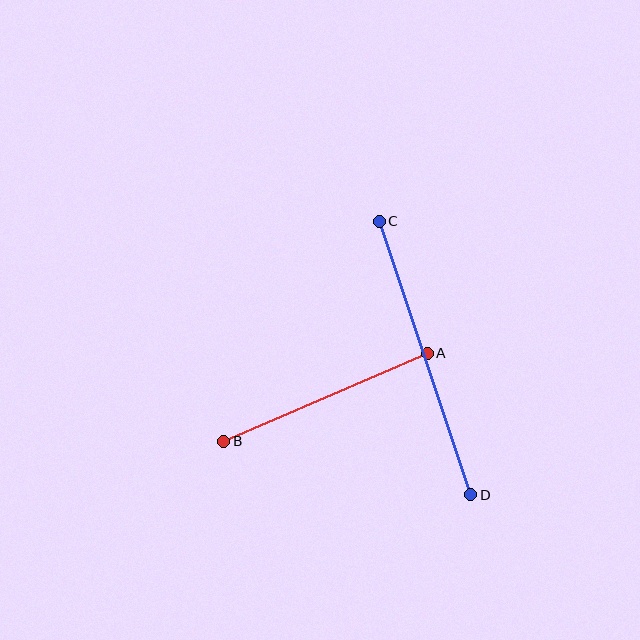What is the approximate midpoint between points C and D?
The midpoint is at approximately (425, 358) pixels.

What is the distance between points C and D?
The distance is approximately 288 pixels.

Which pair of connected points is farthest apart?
Points C and D are farthest apart.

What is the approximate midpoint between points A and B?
The midpoint is at approximately (325, 397) pixels.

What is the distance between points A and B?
The distance is approximately 222 pixels.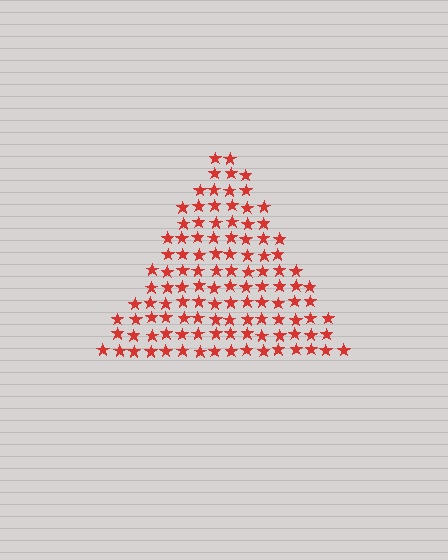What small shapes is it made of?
It is made of small stars.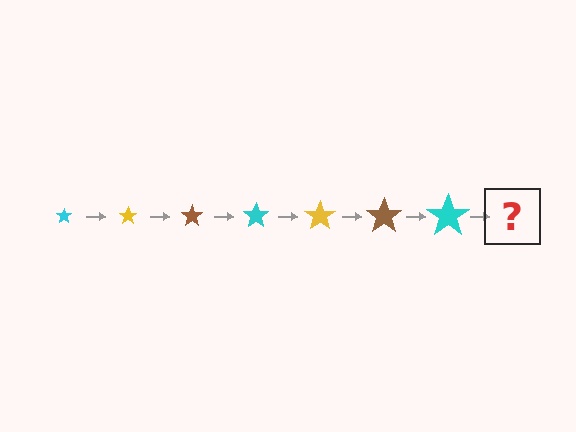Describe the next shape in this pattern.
It should be a yellow star, larger than the previous one.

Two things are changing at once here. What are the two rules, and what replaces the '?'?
The two rules are that the star grows larger each step and the color cycles through cyan, yellow, and brown. The '?' should be a yellow star, larger than the previous one.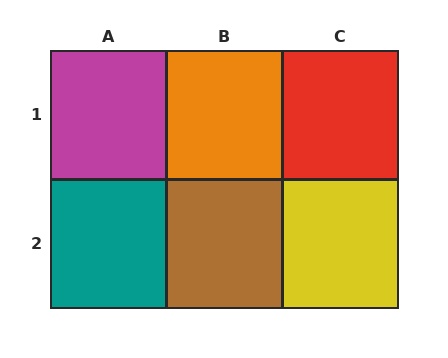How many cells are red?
1 cell is red.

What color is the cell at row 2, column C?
Yellow.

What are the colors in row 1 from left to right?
Magenta, orange, red.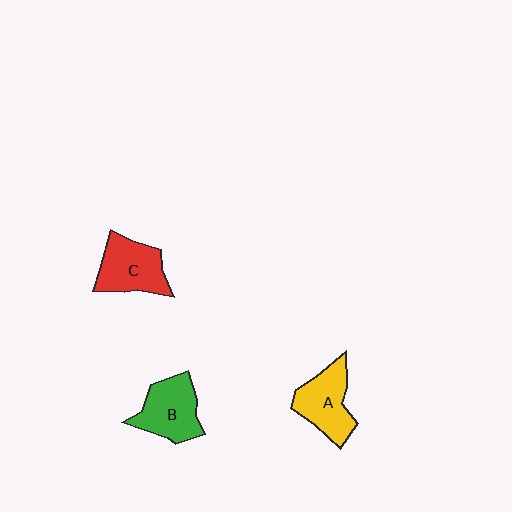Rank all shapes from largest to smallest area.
From largest to smallest: B (green), C (red), A (yellow).